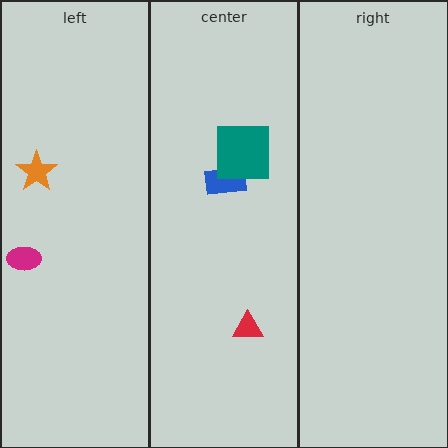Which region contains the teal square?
The center region.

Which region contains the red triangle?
The center region.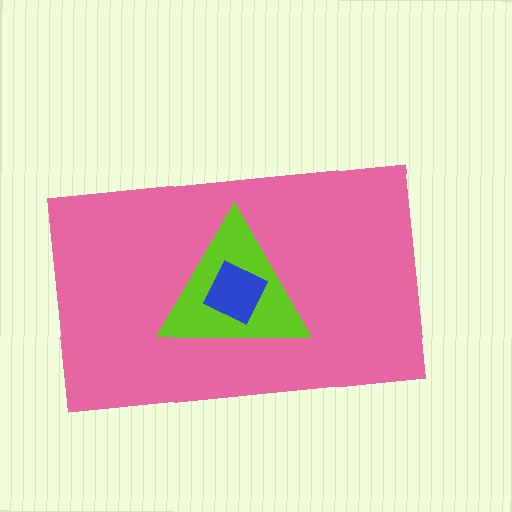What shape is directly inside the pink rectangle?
The lime triangle.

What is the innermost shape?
The blue square.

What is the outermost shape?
The pink rectangle.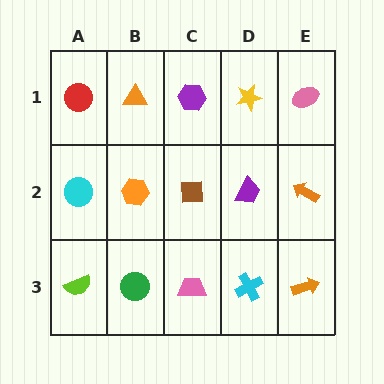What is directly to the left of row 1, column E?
A yellow star.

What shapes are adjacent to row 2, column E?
A pink ellipse (row 1, column E), an orange arrow (row 3, column E), a purple trapezoid (row 2, column D).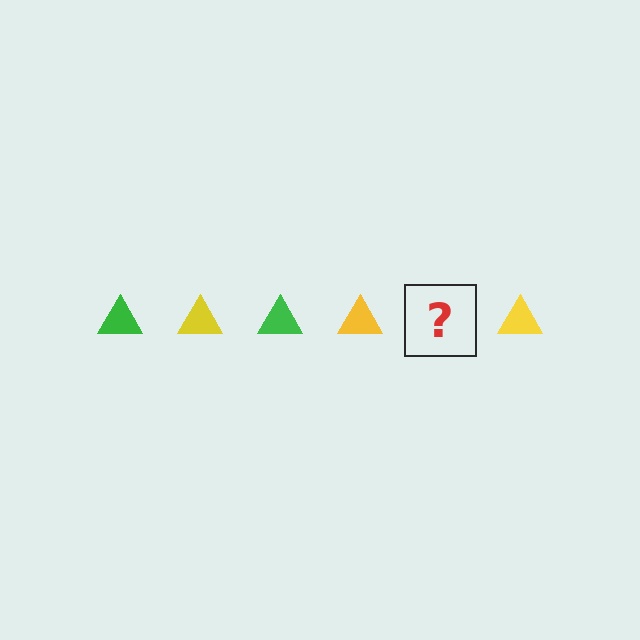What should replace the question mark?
The question mark should be replaced with a green triangle.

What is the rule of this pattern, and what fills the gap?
The rule is that the pattern cycles through green, yellow triangles. The gap should be filled with a green triangle.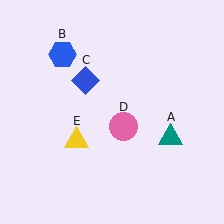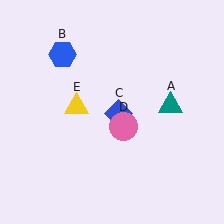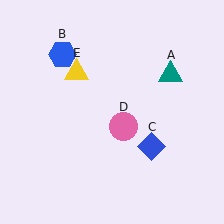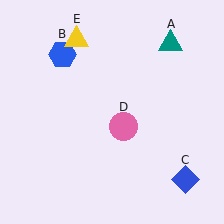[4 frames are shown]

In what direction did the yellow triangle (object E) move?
The yellow triangle (object E) moved up.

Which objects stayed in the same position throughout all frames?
Blue hexagon (object B) and pink circle (object D) remained stationary.